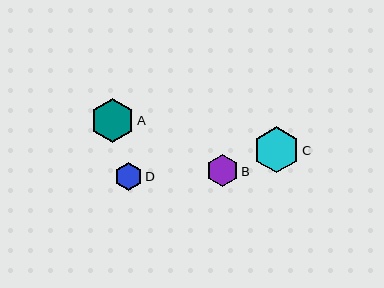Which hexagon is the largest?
Hexagon C is the largest with a size of approximately 46 pixels.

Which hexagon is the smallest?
Hexagon D is the smallest with a size of approximately 27 pixels.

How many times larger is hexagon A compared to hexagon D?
Hexagon A is approximately 1.6 times the size of hexagon D.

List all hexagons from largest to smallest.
From largest to smallest: C, A, B, D.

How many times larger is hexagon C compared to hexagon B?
Hexagon C is approximately 1.4 times the size of hexagon B.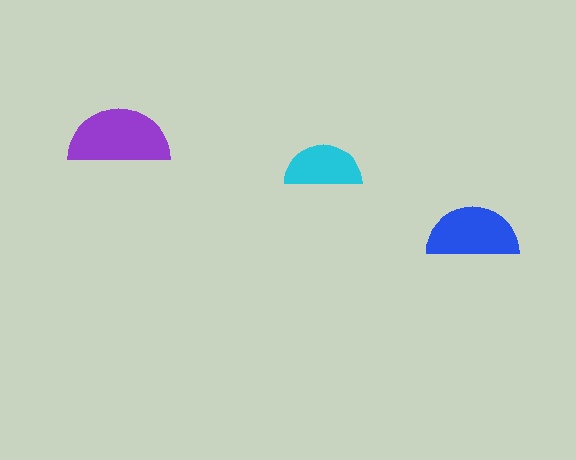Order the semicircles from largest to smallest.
the purple one, the blue one, the cyan one.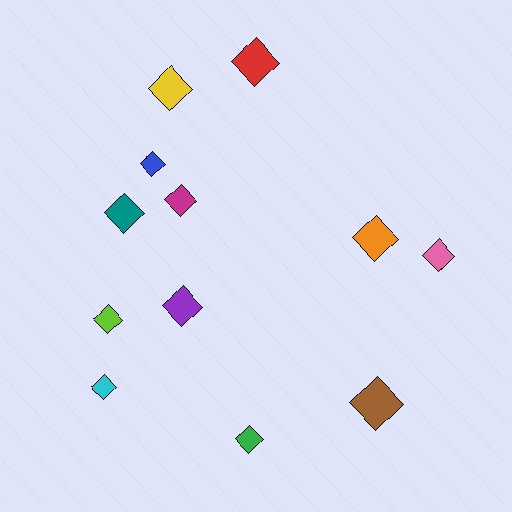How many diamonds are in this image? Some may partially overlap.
There are 12 diamonds.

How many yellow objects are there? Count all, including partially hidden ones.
There is 1 yellow object.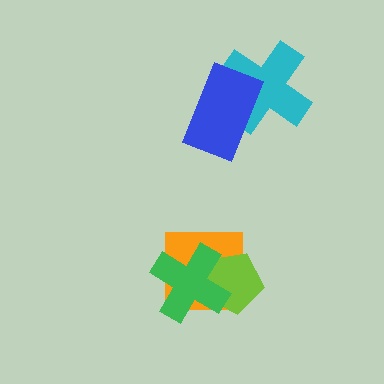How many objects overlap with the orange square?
2 objects overlap with the orange square.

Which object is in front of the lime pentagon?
The green cross is in front of the lime pentagon.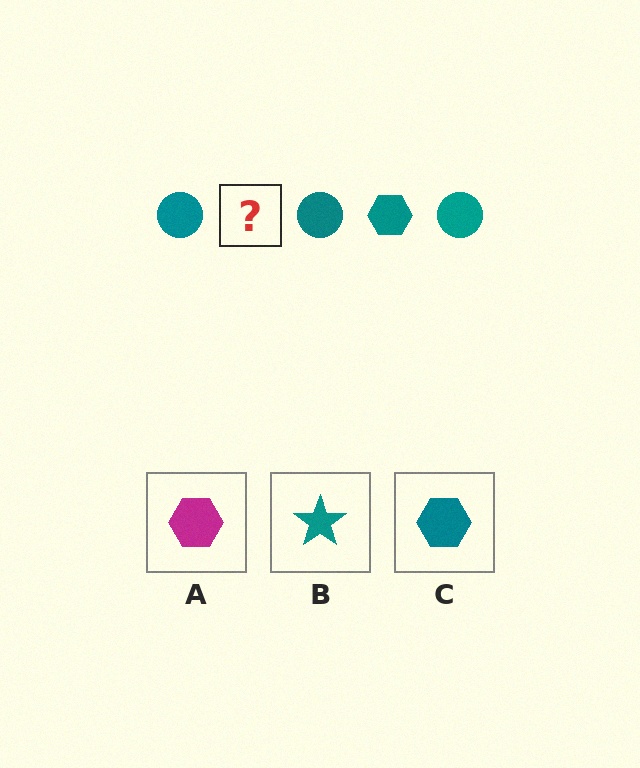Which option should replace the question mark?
Option C.